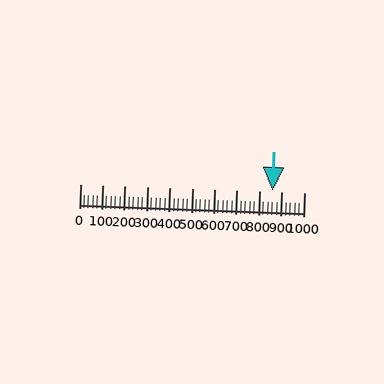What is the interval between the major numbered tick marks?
The major tick marks are spaced 100 units apart.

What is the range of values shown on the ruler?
The ruler shows values from 0 to 1000.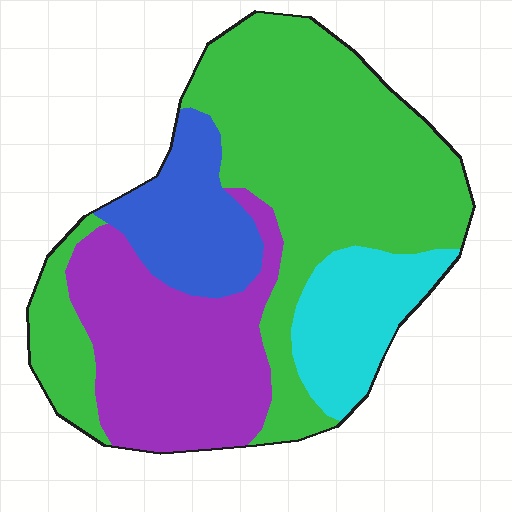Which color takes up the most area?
Green, at roughly 50%.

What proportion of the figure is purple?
Purple covers about 25% of the figure.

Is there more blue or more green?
Green.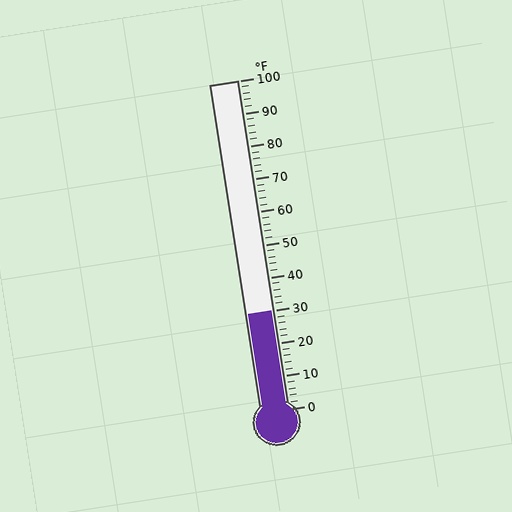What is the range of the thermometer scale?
The thermometer scale ranges from 0°F to 100°F.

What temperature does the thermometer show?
The thermometer shows approximately 30°F.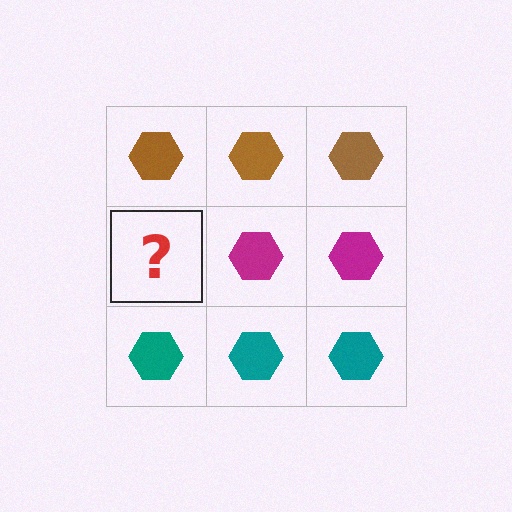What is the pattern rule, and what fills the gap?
The rule is that each row has a consistent color. The gap should be filled with a magenta hexagon.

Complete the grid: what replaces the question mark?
The question mark should be replaced with a magenta hexagon.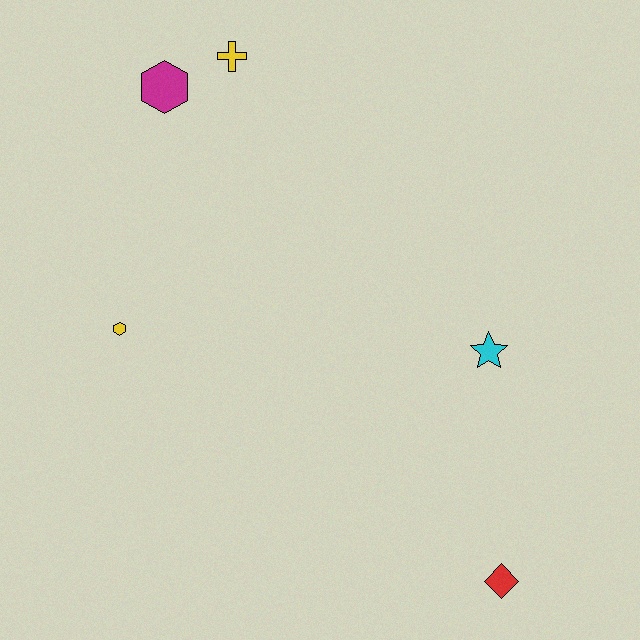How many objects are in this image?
There are 5 objects.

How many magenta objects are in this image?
There is 1 magenta object.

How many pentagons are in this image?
There are no pentagons.